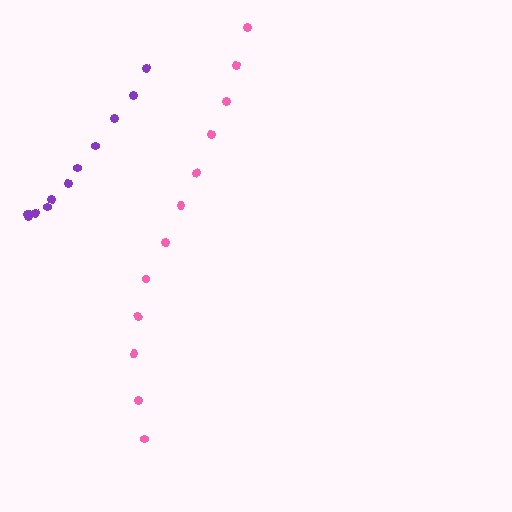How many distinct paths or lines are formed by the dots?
There are 2 distinct paths.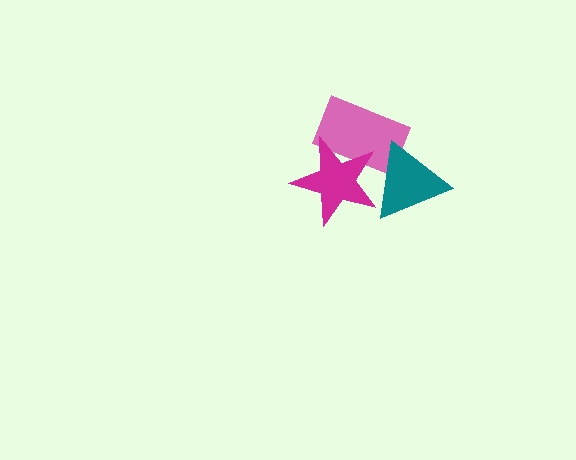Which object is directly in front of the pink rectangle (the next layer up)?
The teal triangle is directly in front of the pink rectangle.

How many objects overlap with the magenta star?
2 objects overlap with the magenta star.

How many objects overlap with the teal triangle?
2 objects overlap with the teal triangle.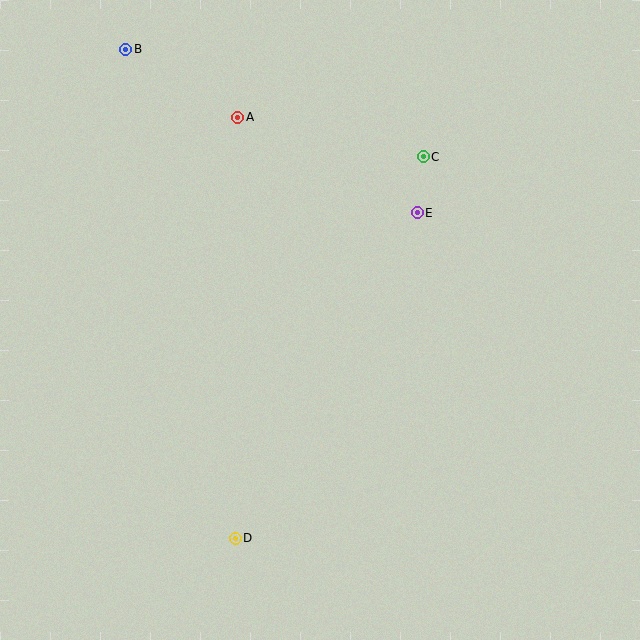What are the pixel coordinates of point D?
Point D is at (235, 538).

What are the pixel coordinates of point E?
Point E is at (417, 213).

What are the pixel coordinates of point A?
Point A is at (238, 117).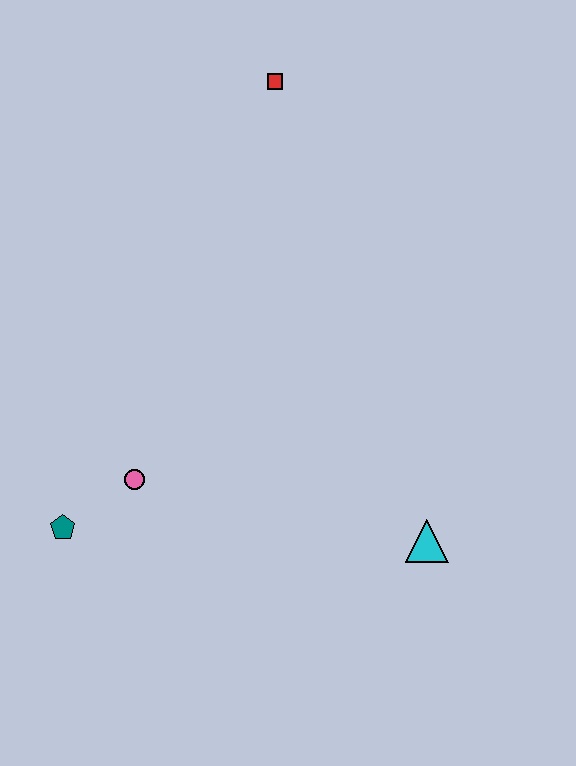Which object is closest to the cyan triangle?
The pink circle is closest to the cyan triangle.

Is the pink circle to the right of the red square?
No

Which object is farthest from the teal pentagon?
The red square is farthest from the teal pentagon.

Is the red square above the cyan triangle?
Yes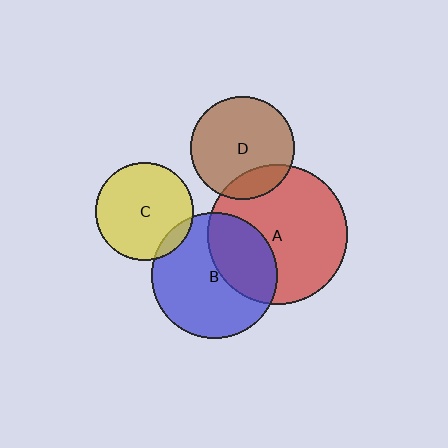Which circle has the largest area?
Circle A (red).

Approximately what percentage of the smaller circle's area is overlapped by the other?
Approximately 10%.